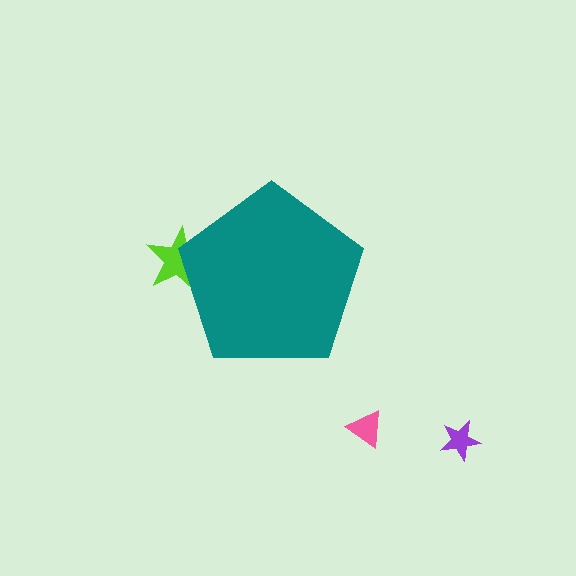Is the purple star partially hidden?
No, the purple star is fully visible.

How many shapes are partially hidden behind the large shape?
1 shape is partially hidden.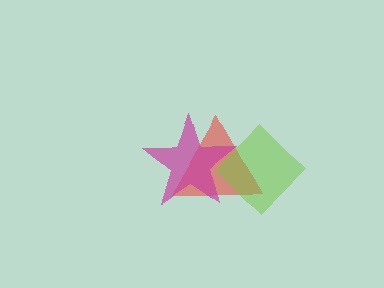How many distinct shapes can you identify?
There are 3 distinct shapes: a red triangle, a magenta star, a lime diamond.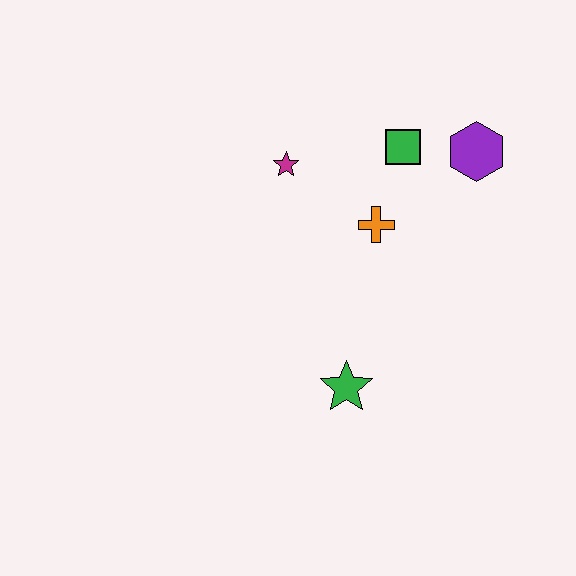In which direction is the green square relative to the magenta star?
The green square is to the right of the magenta star.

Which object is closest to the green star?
The orange cross is closest to the green star.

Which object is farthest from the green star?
The purple hexagon is farthest from the green star.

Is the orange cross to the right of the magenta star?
Yes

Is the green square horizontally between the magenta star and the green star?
No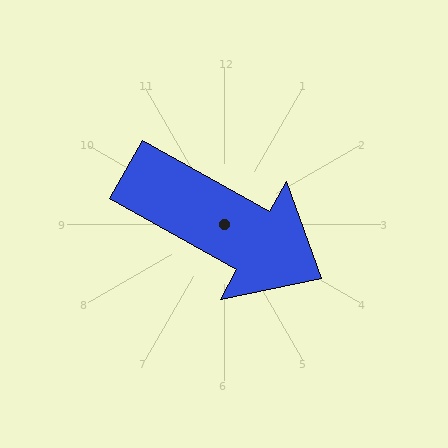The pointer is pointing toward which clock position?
Roughly 4 o'clock.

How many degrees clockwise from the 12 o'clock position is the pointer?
Approximately 119 degrees.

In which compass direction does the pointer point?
Southeast.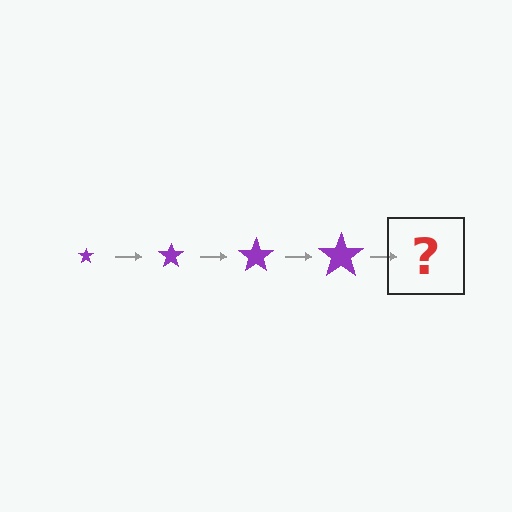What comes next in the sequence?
The next element should be a purple star, larger than the previous one.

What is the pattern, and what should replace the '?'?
The pattern is that the star gets progressively larger each step. The '?' should be a purple star, larger than the previous one.